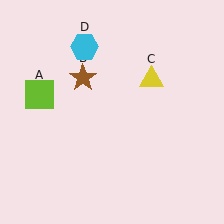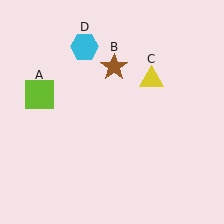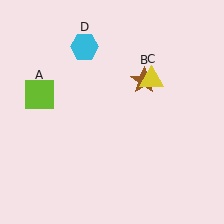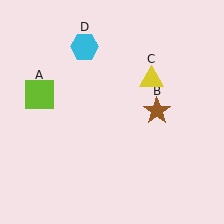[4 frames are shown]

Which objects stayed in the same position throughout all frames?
Lime square (object A) and yellow triangle (object C) and cyan hexagon (object D) remained stationary.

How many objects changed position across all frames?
1 object changed position: brown star (object B).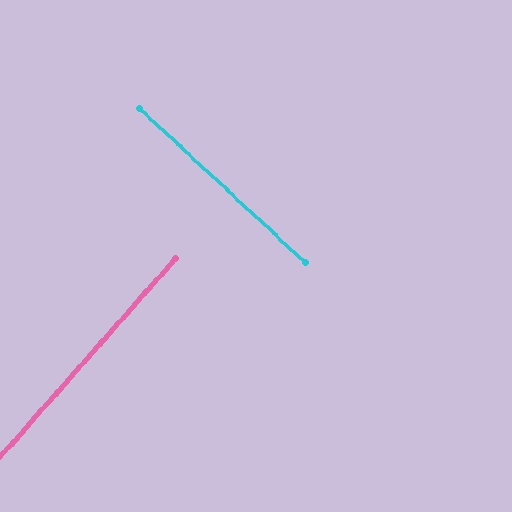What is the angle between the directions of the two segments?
Approximately 89 degrees.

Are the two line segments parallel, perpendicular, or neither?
Perpendicular — they meet at approximately 89°.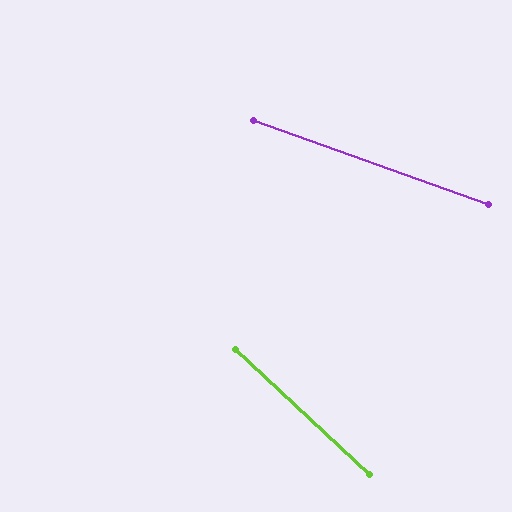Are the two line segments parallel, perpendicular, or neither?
Neither parallel nor perpendicular — they differ by about 24°.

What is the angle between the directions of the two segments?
Approximately 24 degrees.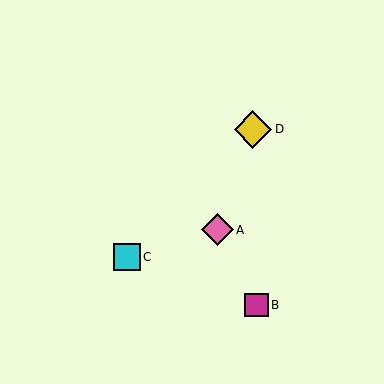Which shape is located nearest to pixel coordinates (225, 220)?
The pink diamond (labeled A) at (217, 230) is nearest to that location.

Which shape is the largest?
The yellow diamond (labeled D) is the largest.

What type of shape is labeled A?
Shape A is a pink diamond.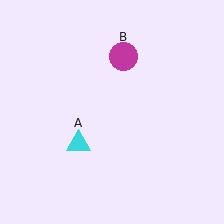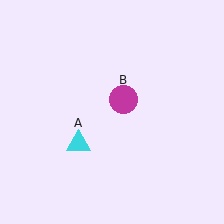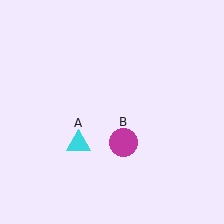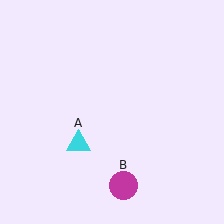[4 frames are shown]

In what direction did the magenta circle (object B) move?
The magenta circle (object B) moved down.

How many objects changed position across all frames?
1 object changed position: magenta circle (object B).